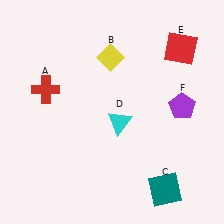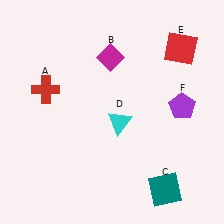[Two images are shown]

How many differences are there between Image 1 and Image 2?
There is 1 difference between the two images.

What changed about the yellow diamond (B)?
In Image 1, B is yellow. In Image 2, it changed to magenta.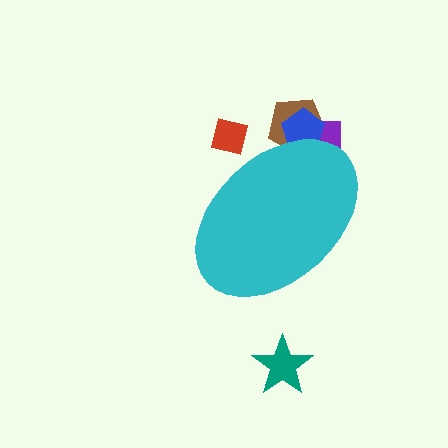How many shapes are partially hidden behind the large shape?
4 shapes are partially hidden.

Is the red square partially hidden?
Yes, the red square is partially hidden behind the cyan ellipse.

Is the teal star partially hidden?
No, the teal star is fully visible.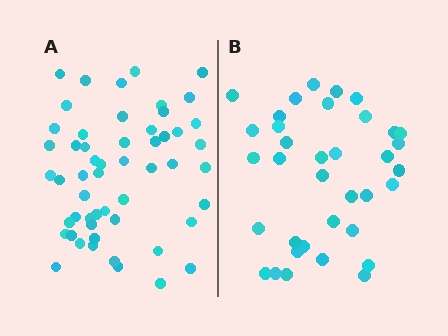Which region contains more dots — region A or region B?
Region A (the left region) has more dots.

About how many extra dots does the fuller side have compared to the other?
Region A has approximately 20 more dots than region B.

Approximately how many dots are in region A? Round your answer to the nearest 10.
About 50 dots. (The exact count is 54, which rounds to 50.)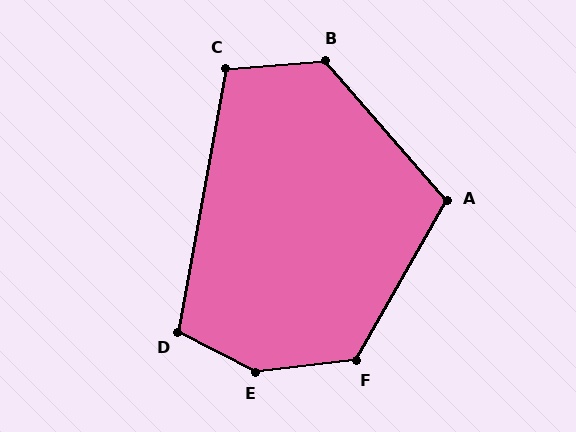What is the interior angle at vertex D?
Approximately 107 degrees (obtuse).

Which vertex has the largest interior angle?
E, at approximately 146 degrees.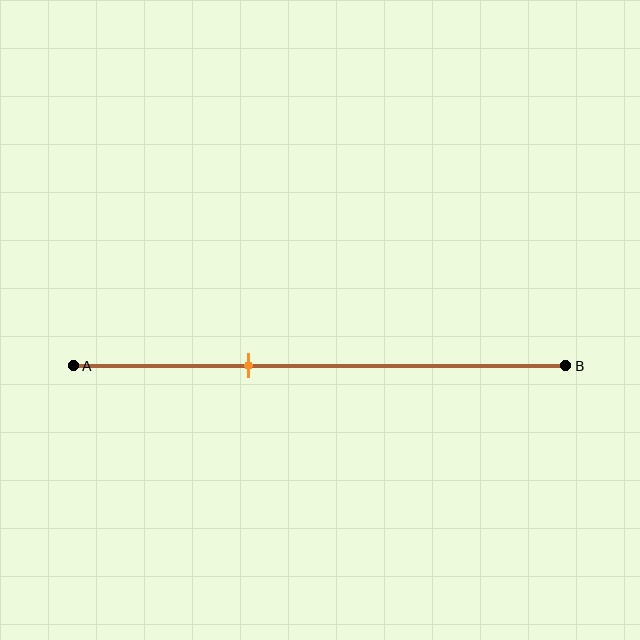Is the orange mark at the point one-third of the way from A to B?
Yes, the mark is approximately at the one-third point.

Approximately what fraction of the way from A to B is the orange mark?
The orange mark is approximately 35% of the way from A to B.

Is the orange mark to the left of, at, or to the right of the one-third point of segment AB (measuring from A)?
The orange mark is approximately at the one-third point of segment AB.